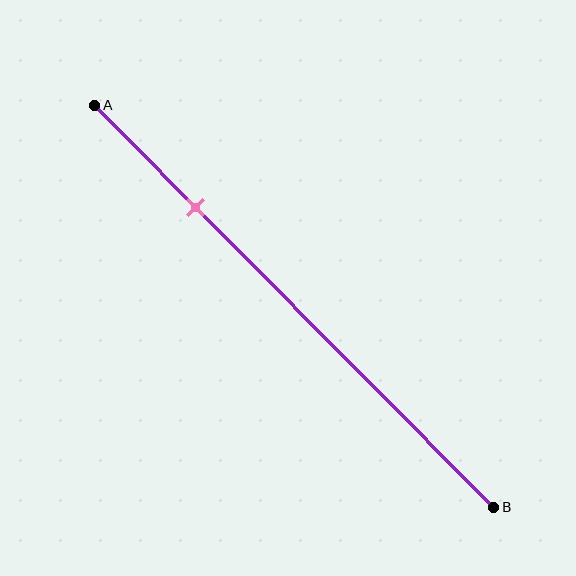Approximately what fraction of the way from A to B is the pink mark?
The pink mark is approximately 25% of the way from A to B.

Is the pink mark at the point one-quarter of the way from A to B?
Yes, the mark is approximately at the one-quarter point.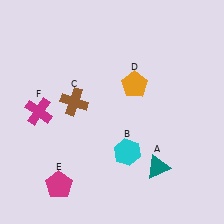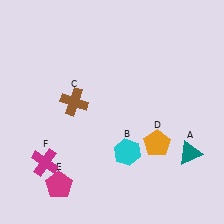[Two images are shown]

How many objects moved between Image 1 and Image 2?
3 objects moved between the two images.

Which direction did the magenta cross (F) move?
The magenta cross (F) moved down.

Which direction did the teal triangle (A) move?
The teal triangle (A) moved right.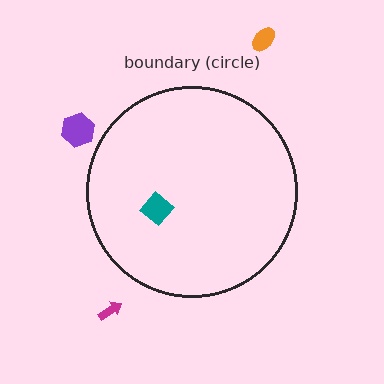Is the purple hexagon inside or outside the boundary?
Outside.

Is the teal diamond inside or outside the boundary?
Inside.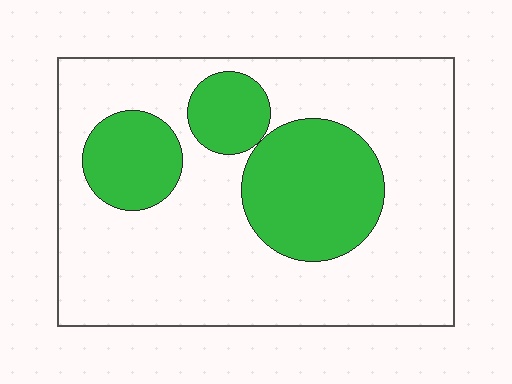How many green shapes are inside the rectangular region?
3.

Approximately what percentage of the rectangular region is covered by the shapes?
Approximately 30%.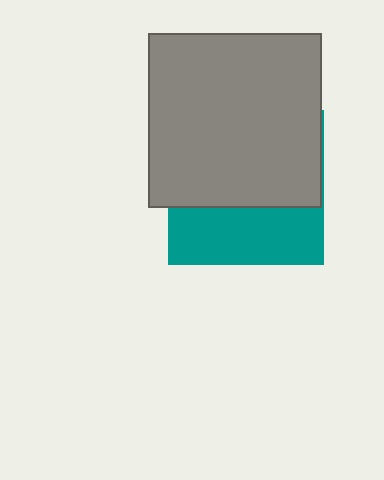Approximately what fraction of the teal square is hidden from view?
Roughly 62% of the teal square is hidden behind the gray square.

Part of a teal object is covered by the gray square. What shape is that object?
It is a square.